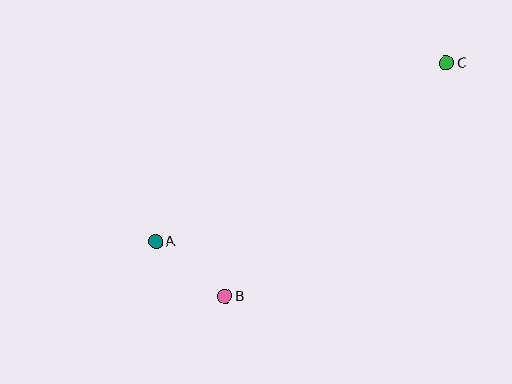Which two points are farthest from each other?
Points A and C are farthest from each other.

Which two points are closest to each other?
Points A and B are closest to each other.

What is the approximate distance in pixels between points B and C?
The distance between B and C is approximately 322 pixels.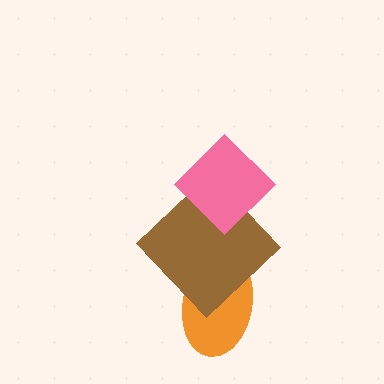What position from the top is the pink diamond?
The pink diamond is 1st from the top.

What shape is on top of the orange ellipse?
The brown diamond is on top of the orange ellipse.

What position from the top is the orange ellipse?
The orange ellipse is 3rd from the top.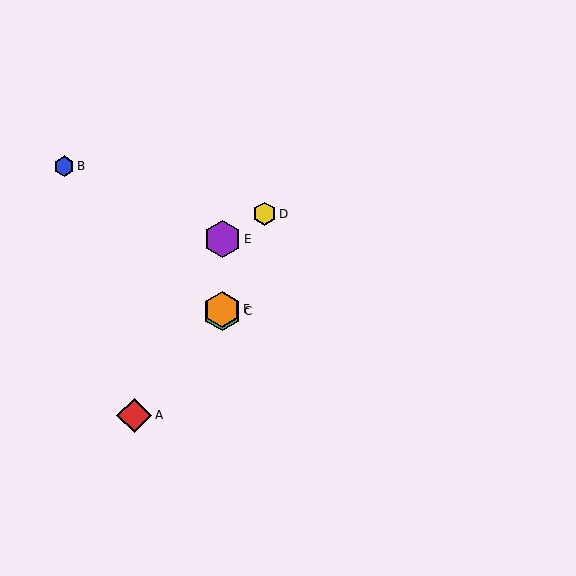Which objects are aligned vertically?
Objects C, E, F are aligned vertically.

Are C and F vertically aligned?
Yes, both are at x≈222.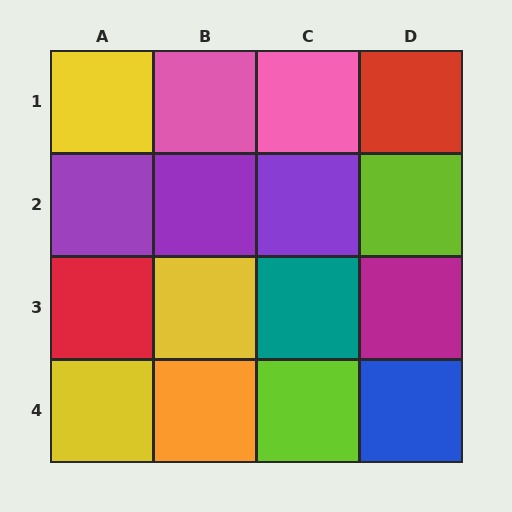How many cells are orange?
1 cell is orange.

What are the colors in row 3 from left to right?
Red, yellow, teal, magenta.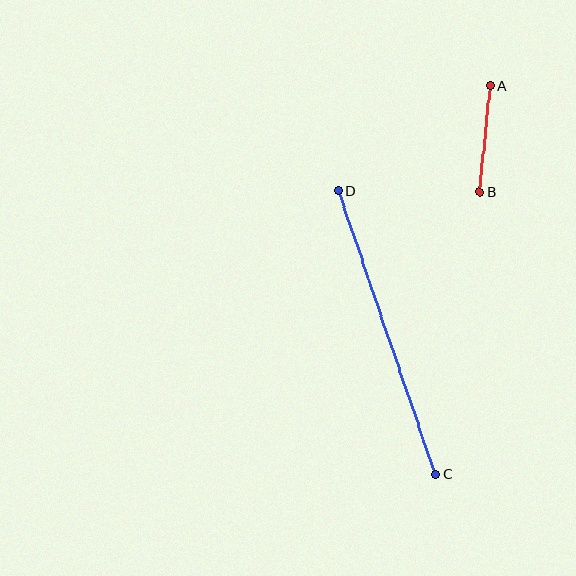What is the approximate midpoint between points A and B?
The midpoint is at approximately (485, 139) pixels.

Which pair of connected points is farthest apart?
Points C and D are farthest apart.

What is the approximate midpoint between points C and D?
The midpoint is at approximately (387, 332) pixels.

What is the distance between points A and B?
The distance is approximately 107 pixels.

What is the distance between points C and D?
The distance is approximately 300 pixels.